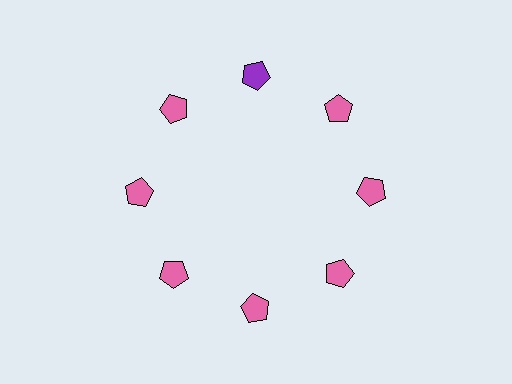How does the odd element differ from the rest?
It has a different color: purple instead of pink.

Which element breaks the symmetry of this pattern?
The purple pentagon at roughly the 12 o'clock position breaks the symmetry. All other shapes are pink pentagons.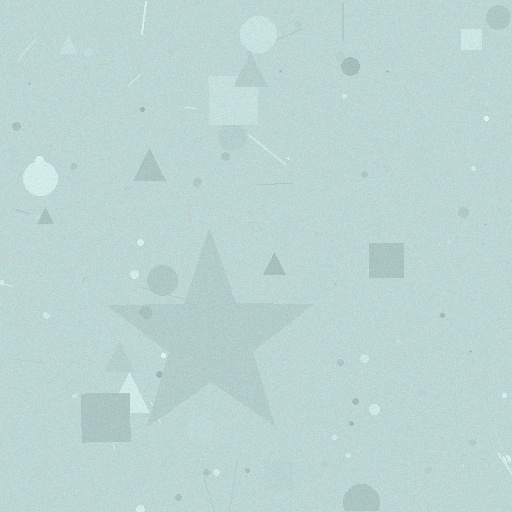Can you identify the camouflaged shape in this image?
The camouflaged shape is a star.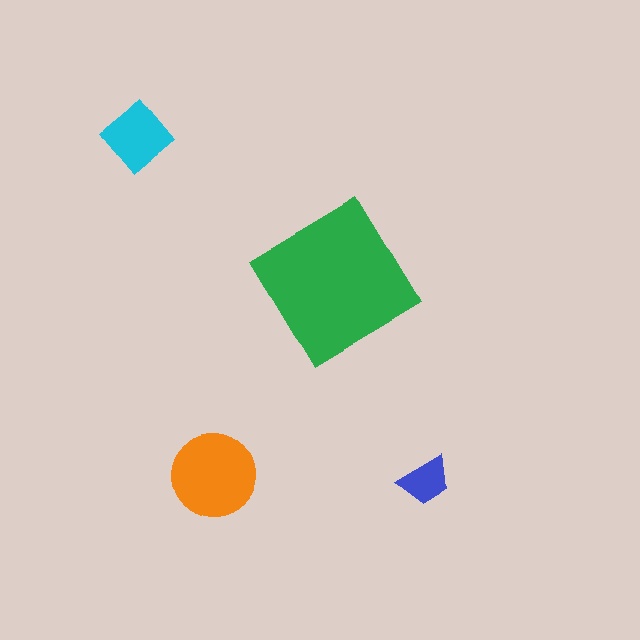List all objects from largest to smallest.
The green diamond, the orange circle, the cyan diamond, the blue trapezoid.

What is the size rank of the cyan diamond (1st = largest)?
3rd.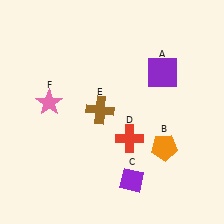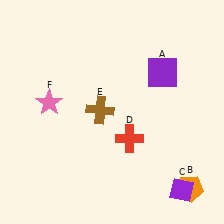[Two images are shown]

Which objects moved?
The objects that moved are: the orange pentagon (B), the purple diamond (C).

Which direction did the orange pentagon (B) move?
The orange pentagon (B) moved down.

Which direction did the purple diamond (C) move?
The purple diamond (C) moved right.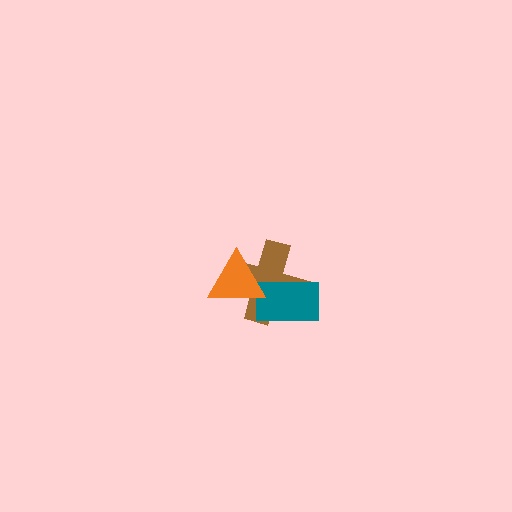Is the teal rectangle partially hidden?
Yes, it is partially covered by another shape.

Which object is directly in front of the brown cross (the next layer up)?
The teal rectangle is directly in front of the brown cross.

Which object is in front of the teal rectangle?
The orange triangle is in front of the teal rectangle.